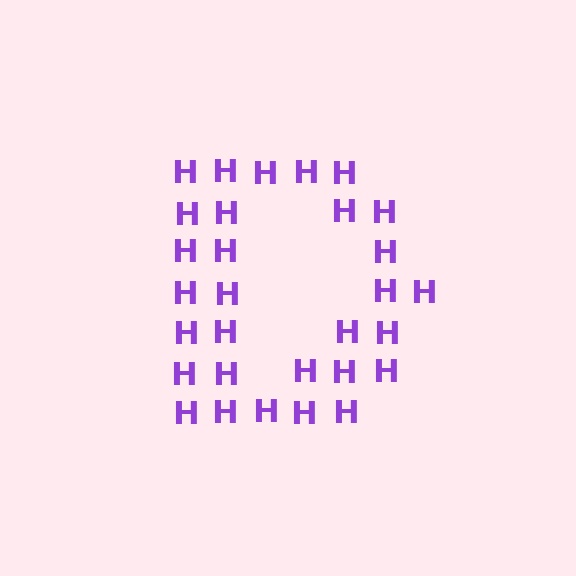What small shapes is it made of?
It is made of small letter H's.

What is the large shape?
The large shape is the letter D.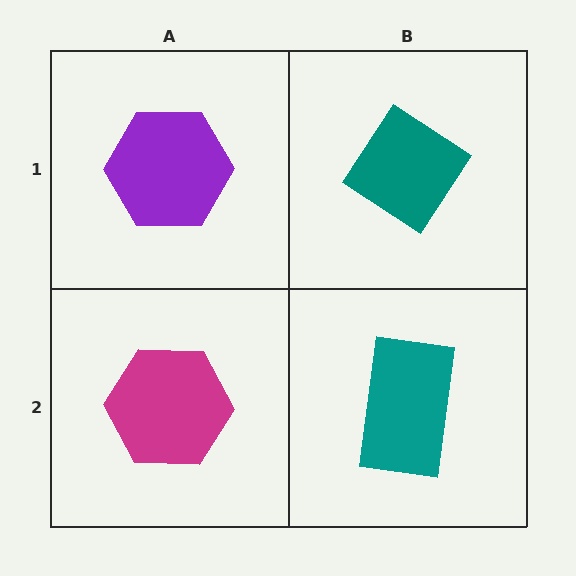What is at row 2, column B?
A teal rectangle.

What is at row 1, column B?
A teal diamond.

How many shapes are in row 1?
2 shapes.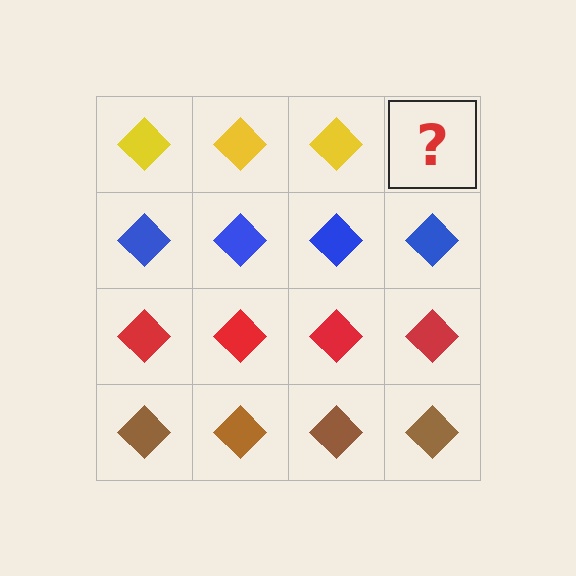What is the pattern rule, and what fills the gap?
The rule is that each row has a consistent color. The gap should be filled with a yellow diamond.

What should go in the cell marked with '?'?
The missing cell should contain a yellow diamond.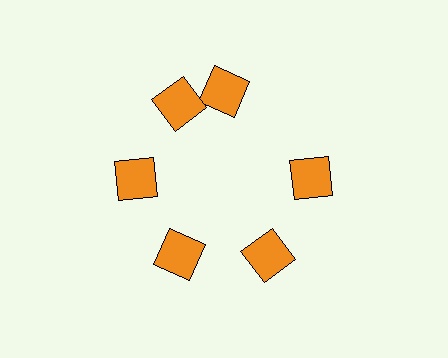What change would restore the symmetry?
The symmetry would be restored by rotating it back into even spacing with its neighbors so that all 6 squares sit at equal angles and equal distance from the center.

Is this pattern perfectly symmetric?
No. The 6 orange squares are arranged in a ring, but one element near the 1 o'clock position is rotated out of alignment along the ring, breaking the 6-fold rotational symmetry.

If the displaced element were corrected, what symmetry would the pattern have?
It would have 6-fold rotational symmetry — the pattern would map onto itself every 60 degrees.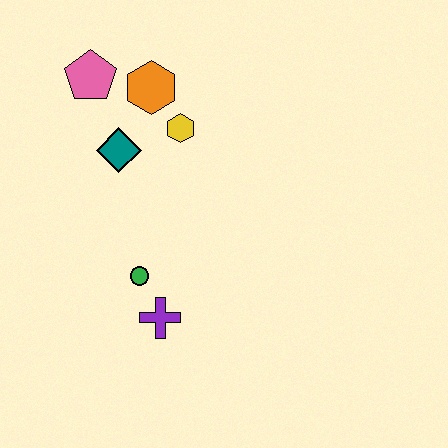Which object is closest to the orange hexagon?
The yellow hexagon is closest to the orange hexagon.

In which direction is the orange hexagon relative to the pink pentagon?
The orange hexagon is to the right of the pink pentagon.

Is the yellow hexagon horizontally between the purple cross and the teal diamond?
No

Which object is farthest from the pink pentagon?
The purple cross is farthest from the pink pentagon.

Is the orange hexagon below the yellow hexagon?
No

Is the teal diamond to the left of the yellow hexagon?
Yes